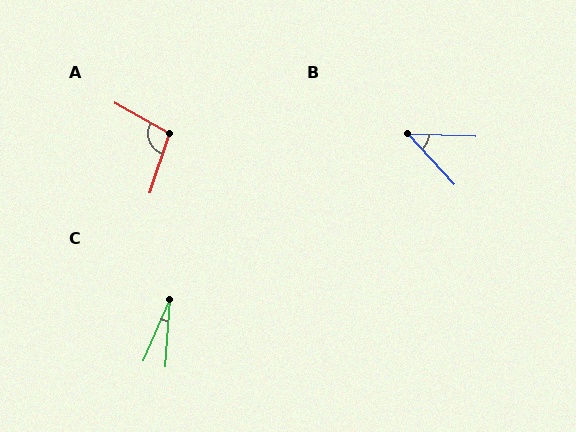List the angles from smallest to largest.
C (20°), B (45°), A (101°).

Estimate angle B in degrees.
Approximately 45 degrees.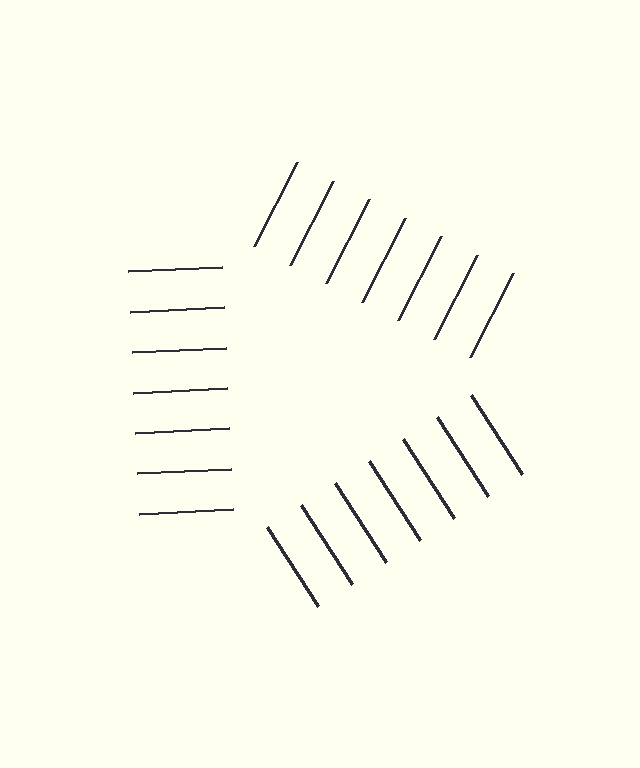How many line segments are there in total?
21 — 7 along each of the 3 edges.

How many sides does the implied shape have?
3 sides — the line-ends trace a triangle.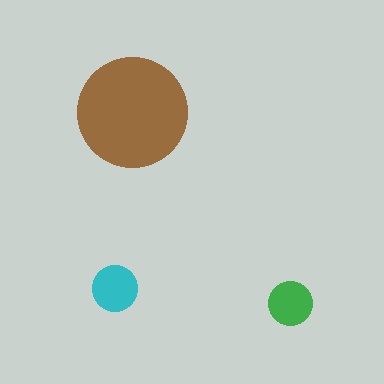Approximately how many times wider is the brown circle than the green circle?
About 2.5 times wider.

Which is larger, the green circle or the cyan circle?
The cyan one.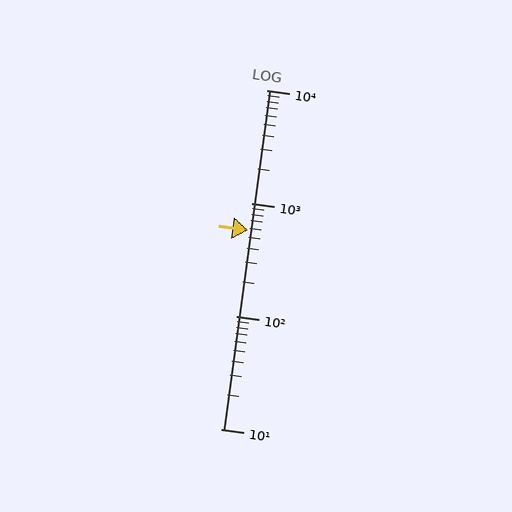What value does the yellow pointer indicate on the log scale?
The pointer indicates approximately 570.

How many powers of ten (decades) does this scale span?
The scale spans 3 decades, from 10 to 10000.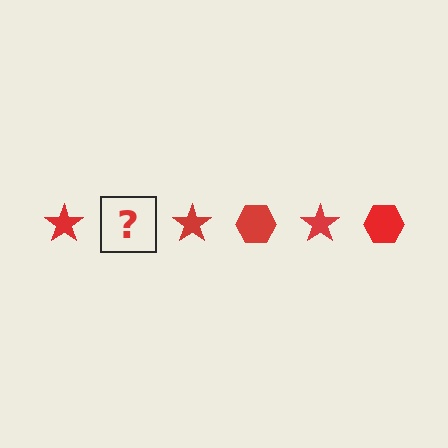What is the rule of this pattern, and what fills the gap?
The rule is that the pattern cycles through star, hexagon shapes in red. The gap should be filled with a red hexagon.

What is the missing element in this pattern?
The missing element is a red hexagon.